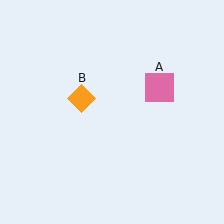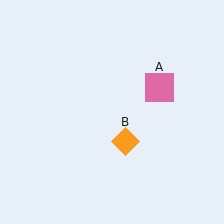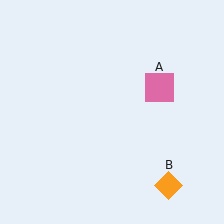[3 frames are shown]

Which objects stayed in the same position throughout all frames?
Pink square (object A) remained stationary.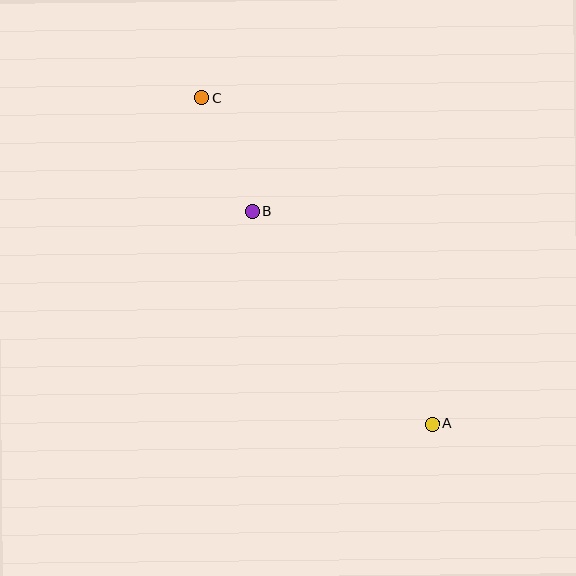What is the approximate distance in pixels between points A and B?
The distance between A and B is approximately 278 pixels.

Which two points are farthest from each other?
Points A and C are farthest from each other.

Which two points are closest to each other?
Points B and C are closest to each other.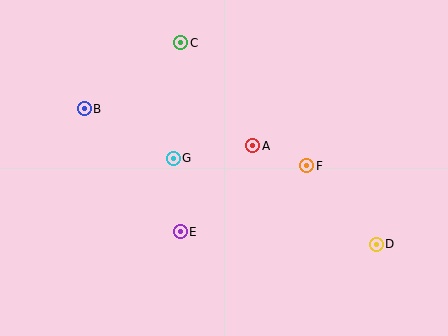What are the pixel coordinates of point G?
Point G is at (173, 158).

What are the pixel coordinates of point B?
Point B is at (84, 109).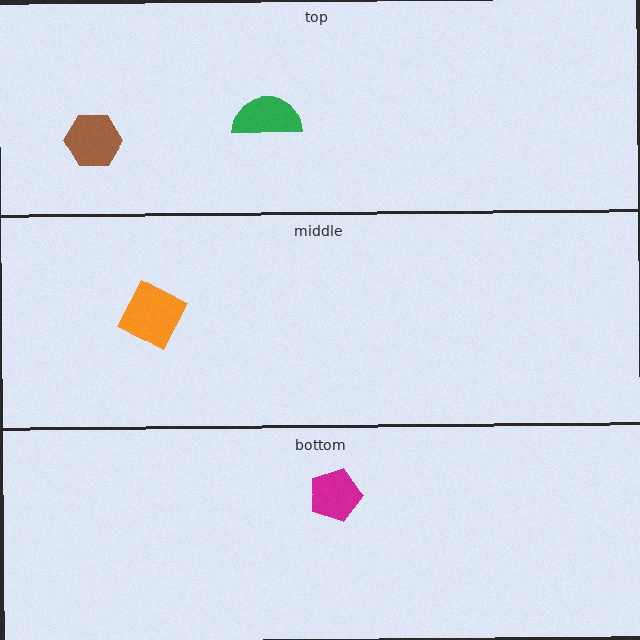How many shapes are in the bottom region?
1.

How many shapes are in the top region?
2.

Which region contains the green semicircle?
The top region.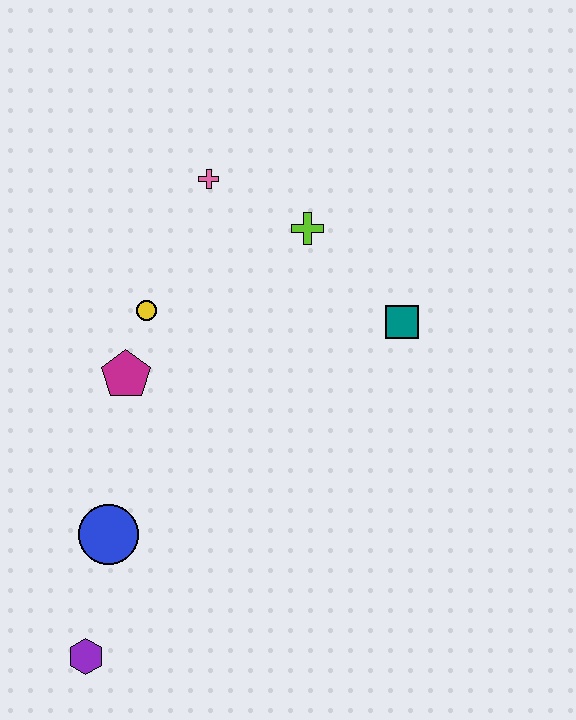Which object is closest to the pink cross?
The lime cross is closest to the pink cross.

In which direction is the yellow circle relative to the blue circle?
The yellow circle is above the blue circle.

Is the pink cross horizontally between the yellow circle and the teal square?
Yes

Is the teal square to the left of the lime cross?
No